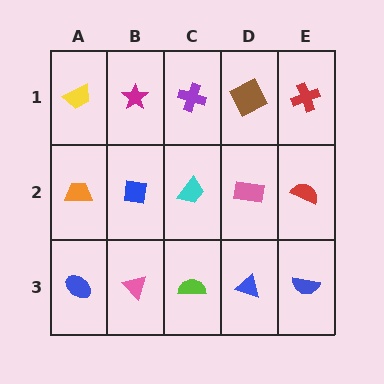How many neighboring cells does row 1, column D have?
3.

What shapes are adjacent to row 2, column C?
A purple cross (row 1, column C), a lime semicircle (row 3, column C), a blue square (row 2, column B), a pink rectangle (row 2, column D).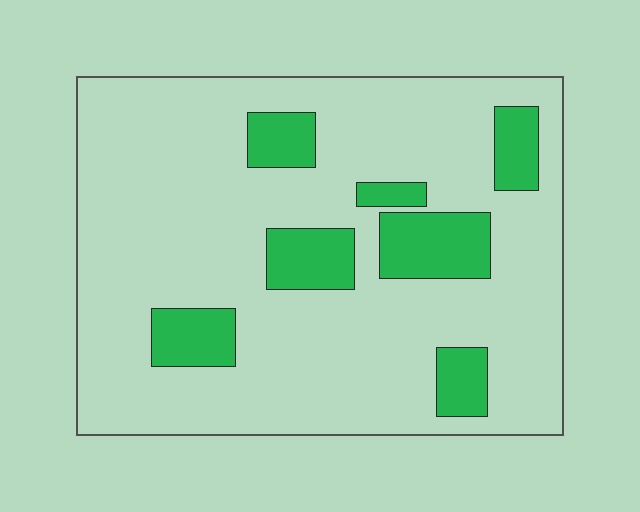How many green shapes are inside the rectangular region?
7.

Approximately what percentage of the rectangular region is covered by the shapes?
Approximately 20%.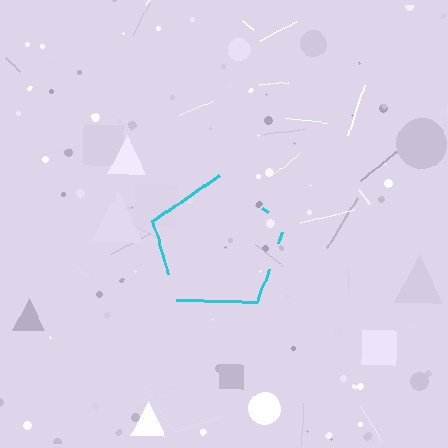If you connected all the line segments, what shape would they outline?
They would outline a pentagon.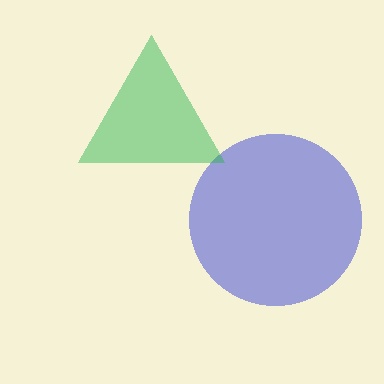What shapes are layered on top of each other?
The layered shapes are: a blue circle, a green triangle.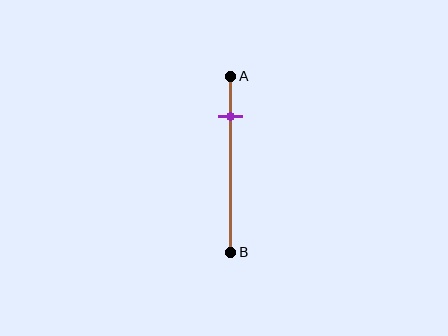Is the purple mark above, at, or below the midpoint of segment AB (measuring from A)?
The purple mark is above the midpoint of segment AB.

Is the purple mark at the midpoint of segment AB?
No, the mark is at about 25% from A, not at the 50% midpoint.